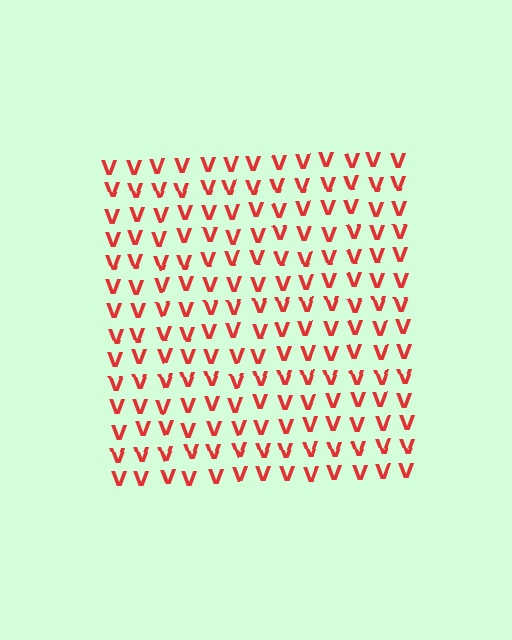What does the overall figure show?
The overall figure shows a square.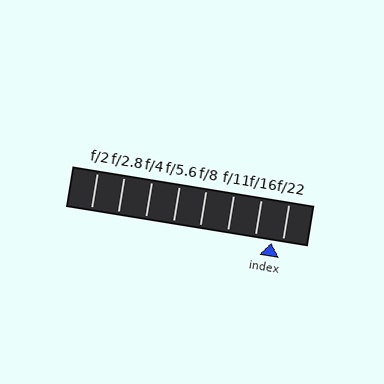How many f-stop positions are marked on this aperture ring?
There are 8 f-stop positions marked.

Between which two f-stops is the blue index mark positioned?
The index mark is between f/16 and f/22.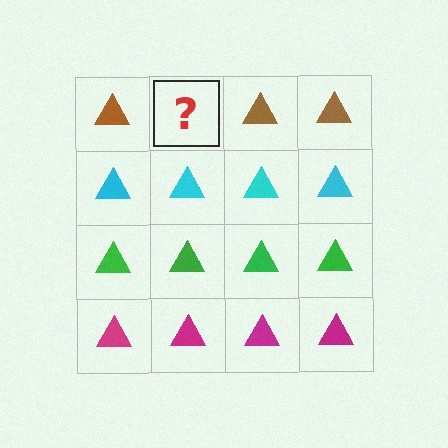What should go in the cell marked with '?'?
The missing cell should contain a brown triangle.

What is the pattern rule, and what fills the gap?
The rule is that each row has a consistent color. The gap should be filled with a brown triangle.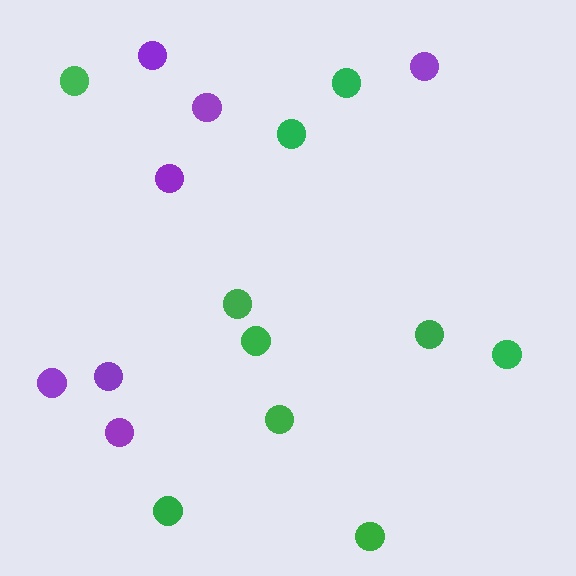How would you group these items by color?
There are 2 groups: one group of green circles (10) and one group of purple circles (7).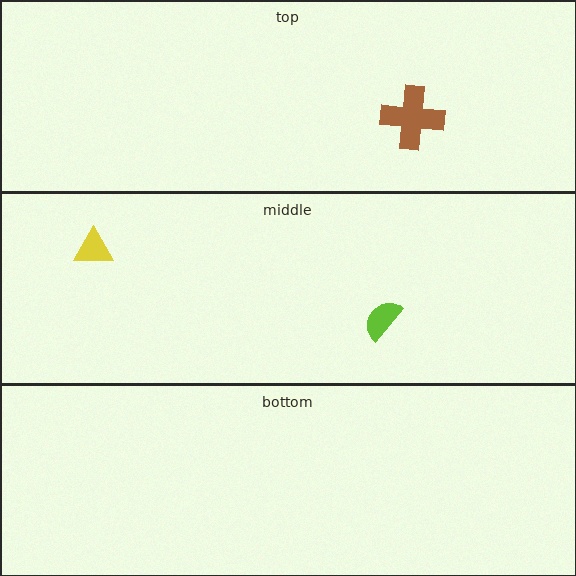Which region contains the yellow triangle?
The middle region.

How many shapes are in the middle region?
2.